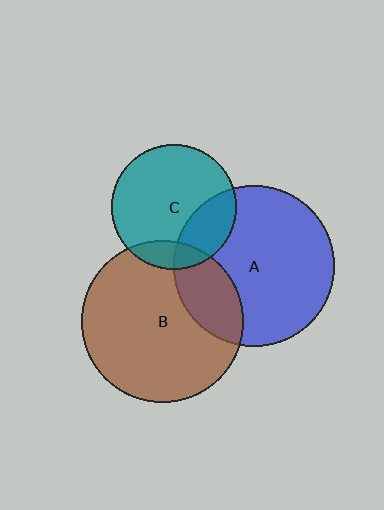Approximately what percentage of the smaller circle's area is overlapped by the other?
Approximately 15%.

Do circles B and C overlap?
Yes.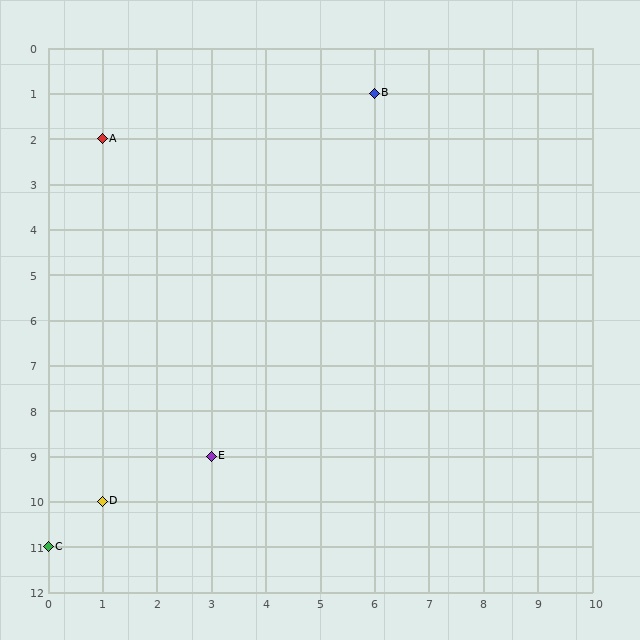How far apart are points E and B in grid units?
Points E and B are 3 columns and 8 rows apart (about 8.5 grid units diagonally).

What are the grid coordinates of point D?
Point D is at grid coordinates (1, 10).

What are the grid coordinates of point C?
Point C is at grid coordinates (0, 11).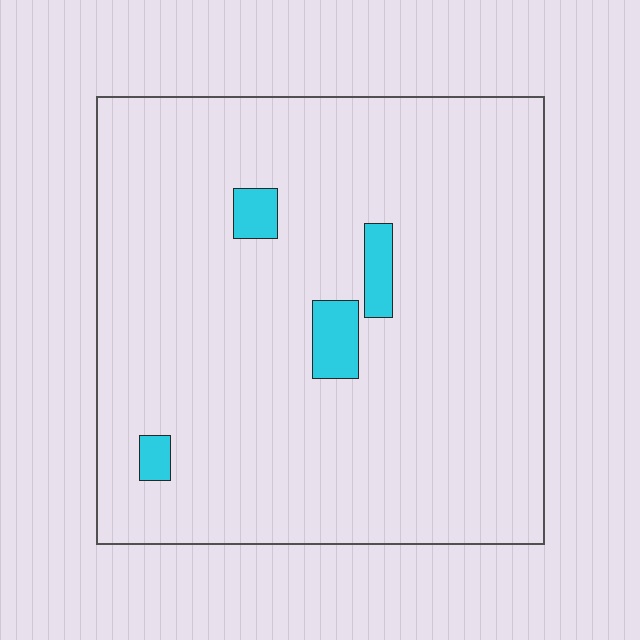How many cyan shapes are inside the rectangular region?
4.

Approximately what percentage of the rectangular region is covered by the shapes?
Approximately 5%.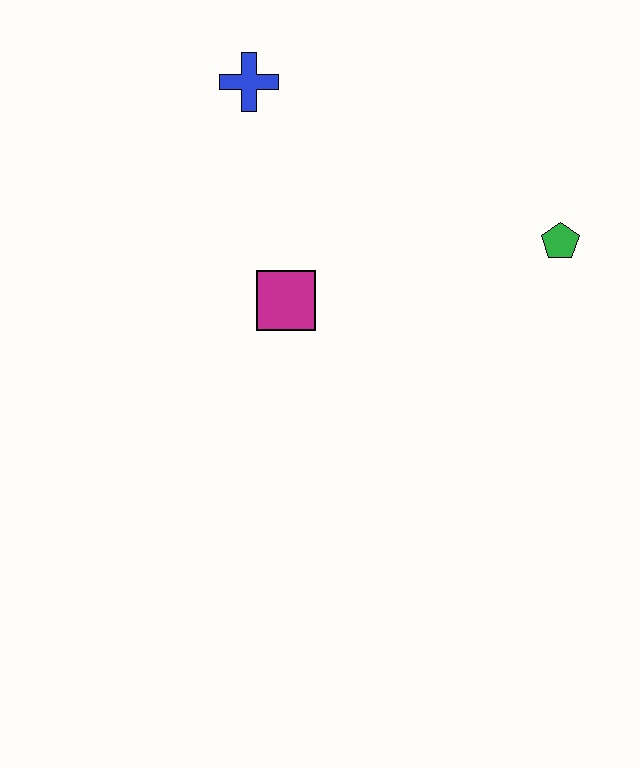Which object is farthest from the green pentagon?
The blue cross is farthest from the green pentagon.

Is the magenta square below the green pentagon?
Yes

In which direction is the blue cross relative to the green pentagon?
The blue cross is to the left of the green pentagon.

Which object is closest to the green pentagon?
The magenta square is closest to the green pentagon.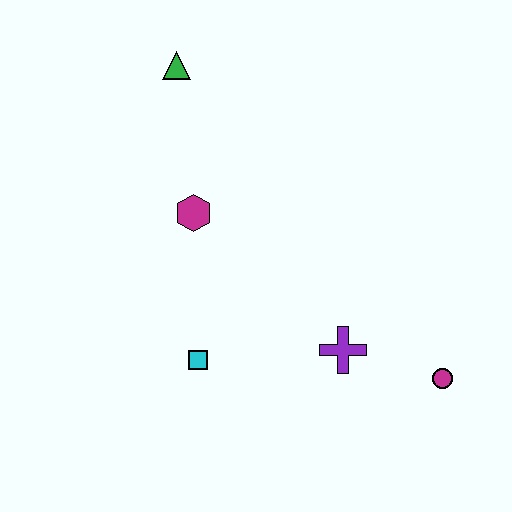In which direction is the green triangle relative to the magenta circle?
The green triangle is above the magenta circle.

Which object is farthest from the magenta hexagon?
The magenta circle is farthest from the magenta hexagon.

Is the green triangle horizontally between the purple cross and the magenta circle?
No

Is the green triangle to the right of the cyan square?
No